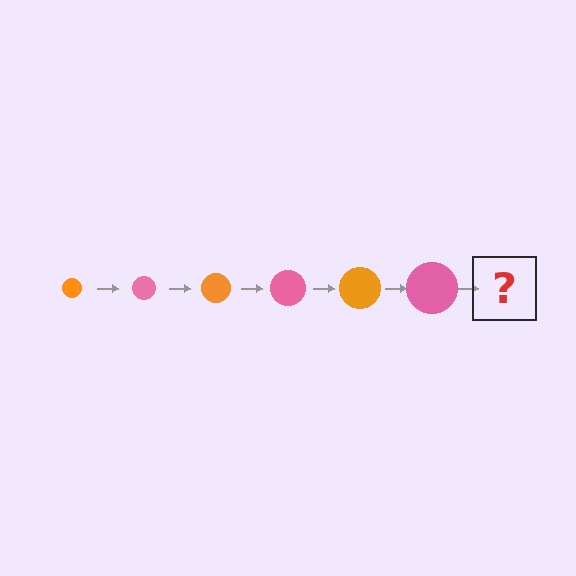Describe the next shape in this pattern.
It should be an orange circle, larger than the previous one.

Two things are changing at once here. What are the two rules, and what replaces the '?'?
The two rules are that the circle grows larger each step and the color cycles through orange and pink. The '?' should be an orange circle, larger than the previous one.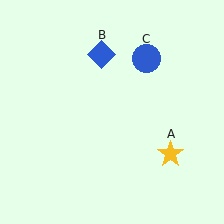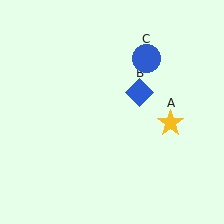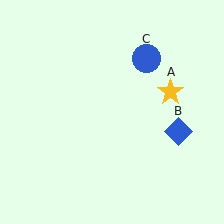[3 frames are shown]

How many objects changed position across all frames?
2 objects changed position: yellow star (object A), blue diamond (object B).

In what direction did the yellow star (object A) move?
The yellow star (object A) moved up.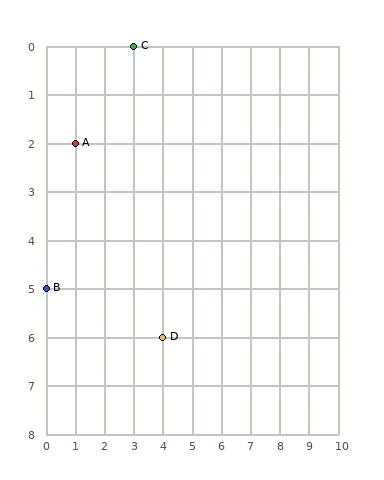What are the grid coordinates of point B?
Point B is at grid coordinates (0, 5).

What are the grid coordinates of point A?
Point A is at grid coordinates (1, 2).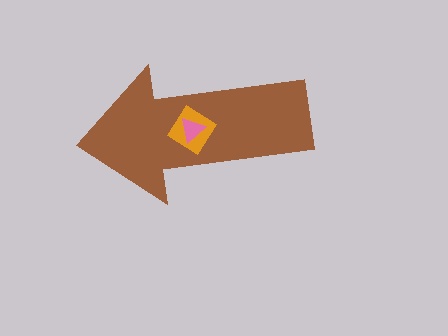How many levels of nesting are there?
3.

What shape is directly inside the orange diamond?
The pink triangle.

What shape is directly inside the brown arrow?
The orange diamond.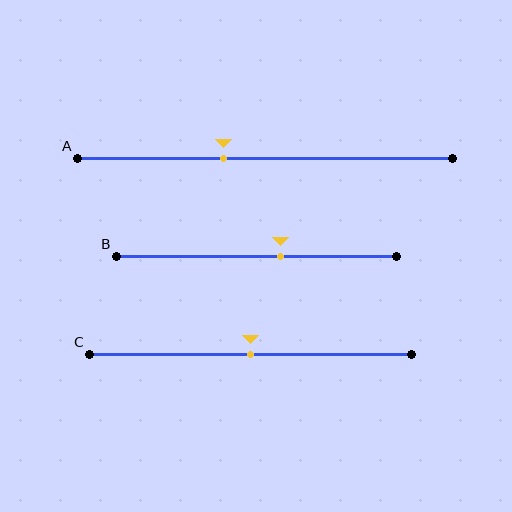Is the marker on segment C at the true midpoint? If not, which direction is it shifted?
Yes, the marker on segment C is at the true midpoint.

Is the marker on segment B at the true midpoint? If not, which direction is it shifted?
No, the marker on segment B is shifted to the right by about 9% of the segment length.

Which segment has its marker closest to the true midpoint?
Segment C has its marker closest to the true midpoint.